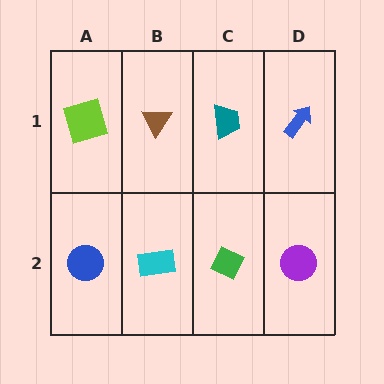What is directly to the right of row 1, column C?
A blue arrow.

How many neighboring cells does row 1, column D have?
2.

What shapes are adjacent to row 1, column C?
A green diamond (row 2, column C), a brown triangle (row 1, column B), a blue arrow (row 1, column D).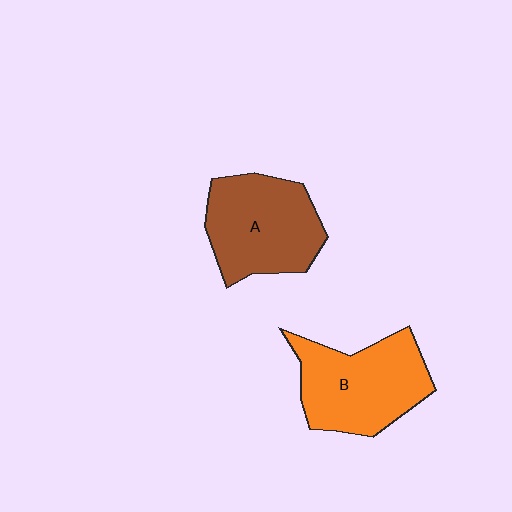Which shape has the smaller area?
Shape A (brown).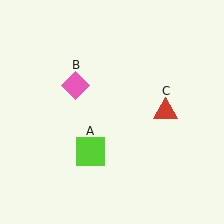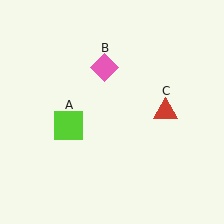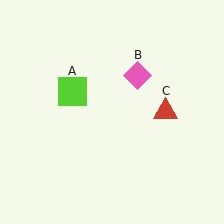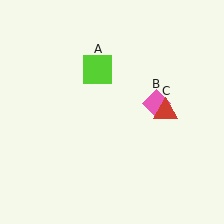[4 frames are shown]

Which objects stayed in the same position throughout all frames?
Red triangle (object C) remained stationary.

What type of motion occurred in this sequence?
The lime square (object A), pink diamond (object B) rotated clockwise around the center of the scene.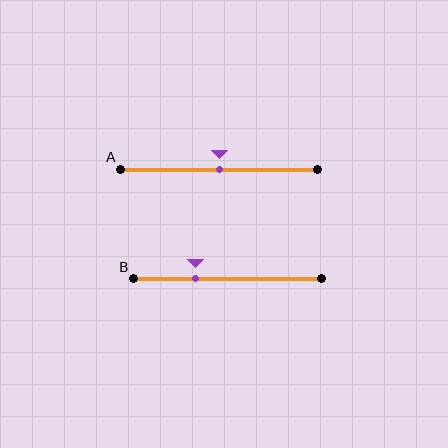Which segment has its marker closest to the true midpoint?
Segment A has its marker closest to the true midpoint.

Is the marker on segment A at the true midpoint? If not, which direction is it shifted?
Yes, the marker on segment A is at the true midpoint.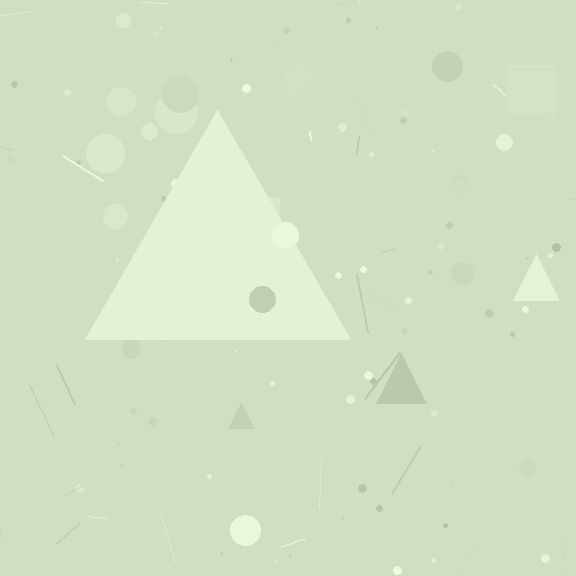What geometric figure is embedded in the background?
A triangle is embedded in the background.